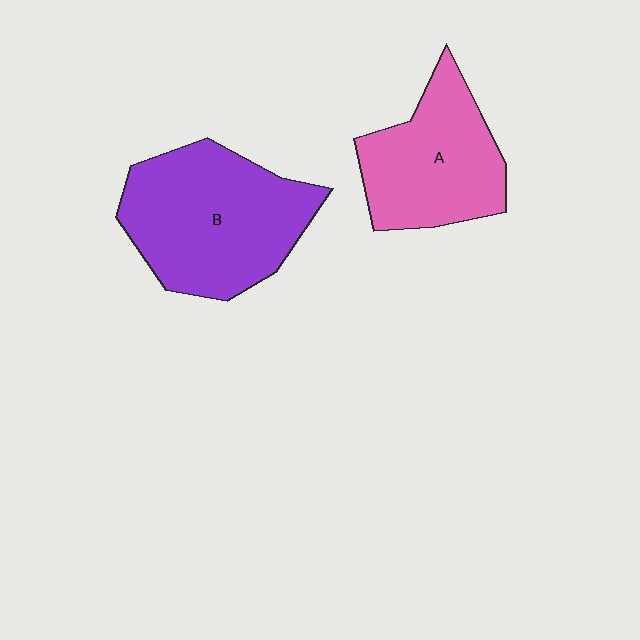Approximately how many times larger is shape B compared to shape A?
Approximately 1.3 times.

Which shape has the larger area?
Shape B (purple).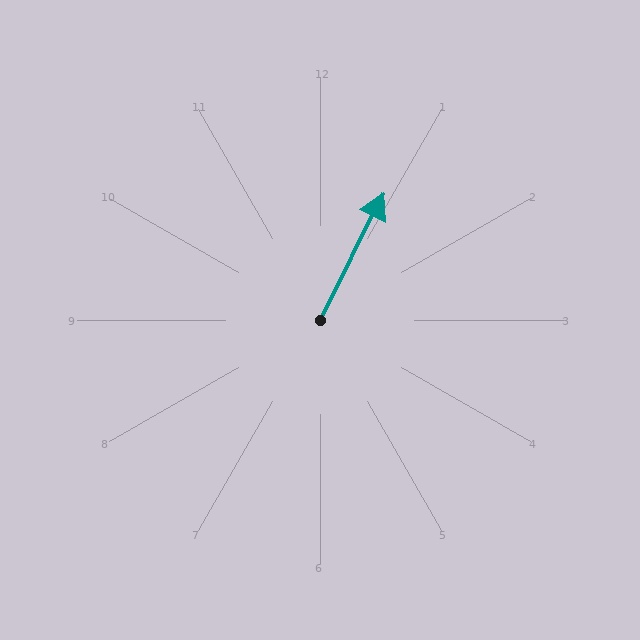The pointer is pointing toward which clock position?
Roughly 1 o'clock.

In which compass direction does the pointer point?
Northeast.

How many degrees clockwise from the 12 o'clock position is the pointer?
Approximately 27 degrees.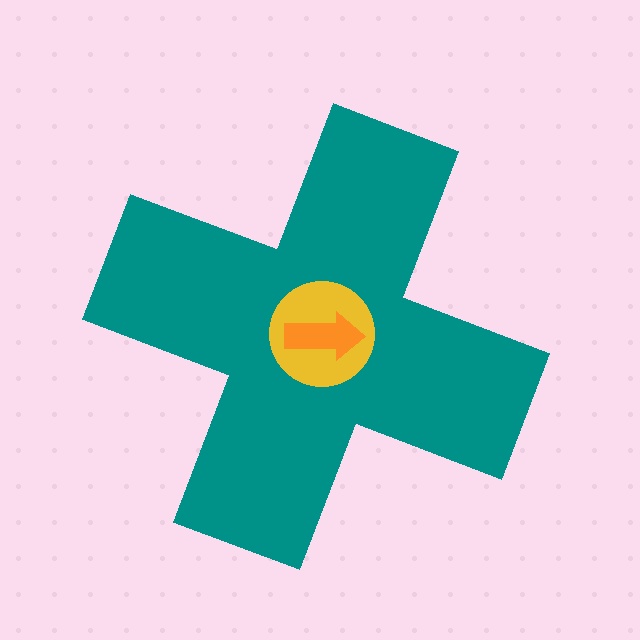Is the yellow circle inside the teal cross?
Yes.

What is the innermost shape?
The orange arrow.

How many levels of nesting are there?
3.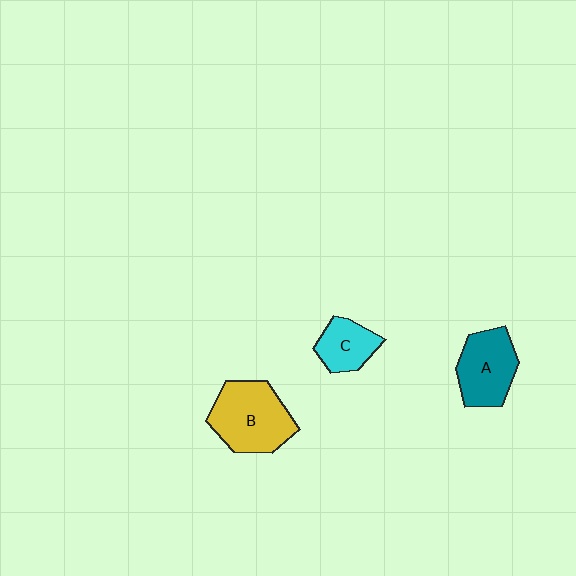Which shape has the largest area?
Shape B (yellow).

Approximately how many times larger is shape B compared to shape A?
Approximately 1.3 times.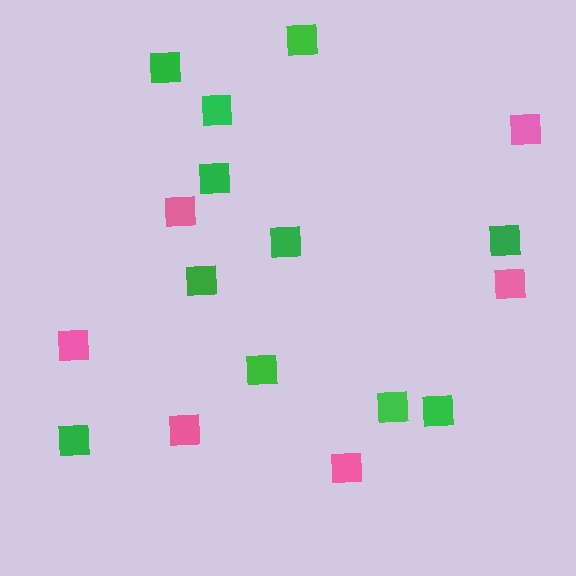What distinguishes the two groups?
There are 2 groups: one group of pink squares (6) and one group of green squares (11).